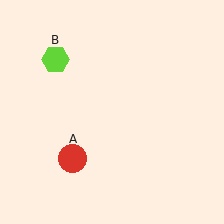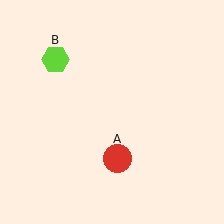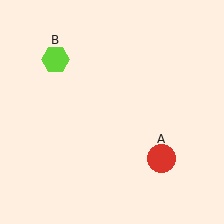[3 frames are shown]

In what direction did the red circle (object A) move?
The red circle (object A) moved right.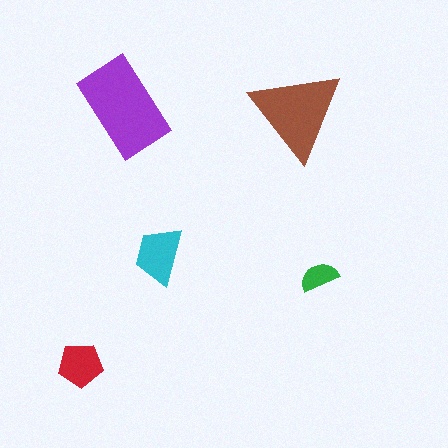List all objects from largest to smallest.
The purple rectangle, the brown triangle, the cyan trapezoid, the red pentagon, the green semicircle.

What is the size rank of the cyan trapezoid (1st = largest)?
3rd.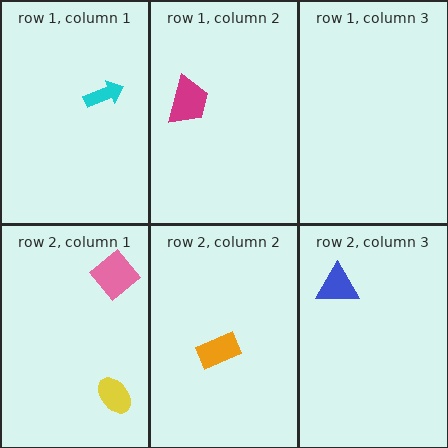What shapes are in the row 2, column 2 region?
The orange rectangle.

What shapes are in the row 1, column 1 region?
The cyan arrow.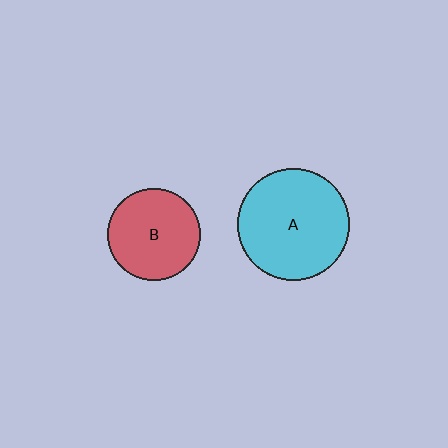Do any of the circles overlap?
No, none of the circles overlap.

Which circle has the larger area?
Circle A (cyan).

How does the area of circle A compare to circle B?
Approximately 1.5 times.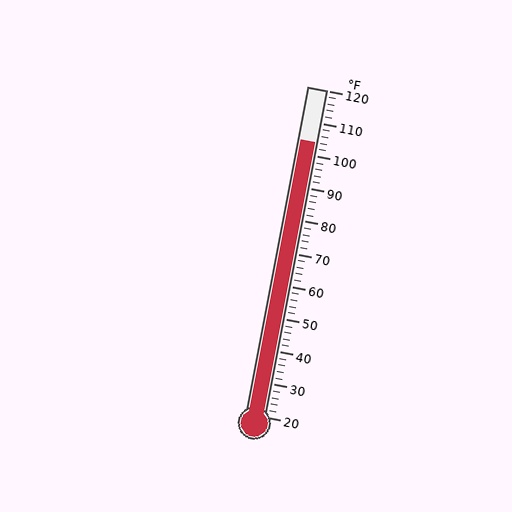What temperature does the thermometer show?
The thermometer shows approximately 104°F.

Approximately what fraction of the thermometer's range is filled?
The thermometer is filled to approximately 85% of its range.